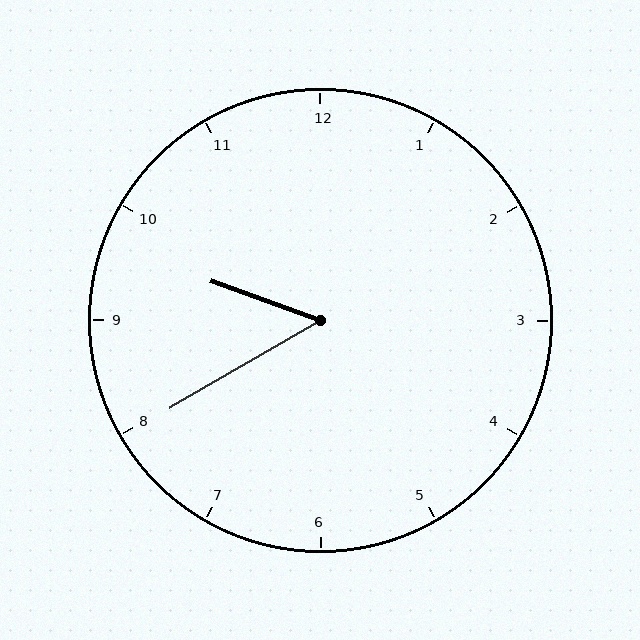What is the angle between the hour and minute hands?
Approximately 50 degrees.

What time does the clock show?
9:40.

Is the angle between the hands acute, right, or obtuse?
It is acute.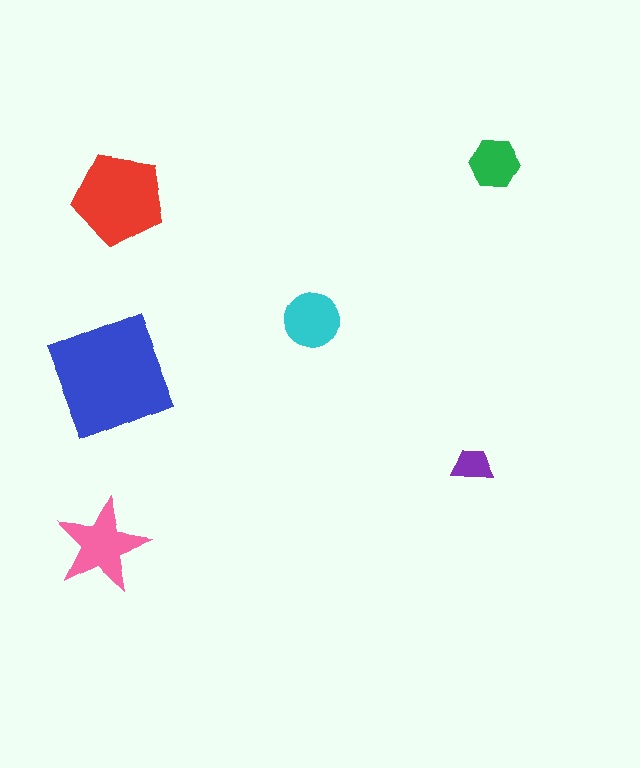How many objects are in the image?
There are 6 objects in the image.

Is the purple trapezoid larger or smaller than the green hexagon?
Smaller.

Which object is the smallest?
The purple trapezoid.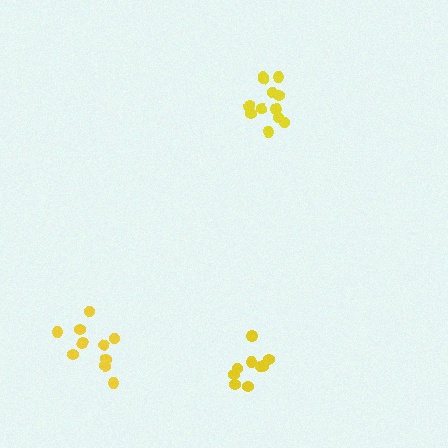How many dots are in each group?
Group 1: 9 dots, Group 2: 10 dots, Group 3: 12 dots (31 total).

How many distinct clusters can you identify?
There are 3 distinct clusters.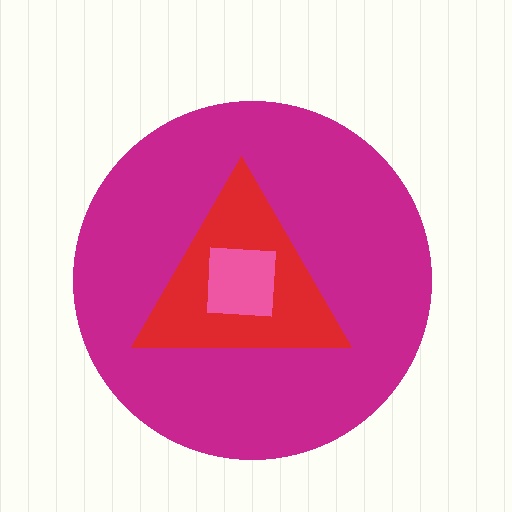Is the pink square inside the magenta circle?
Yes.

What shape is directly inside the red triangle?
The pink square.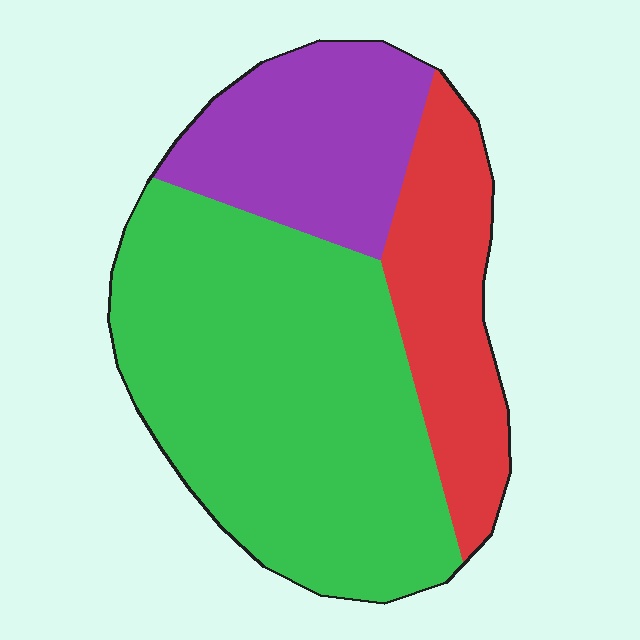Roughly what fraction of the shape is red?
Red covers around 20% of the shape.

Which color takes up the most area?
Green, at roughly 55%.